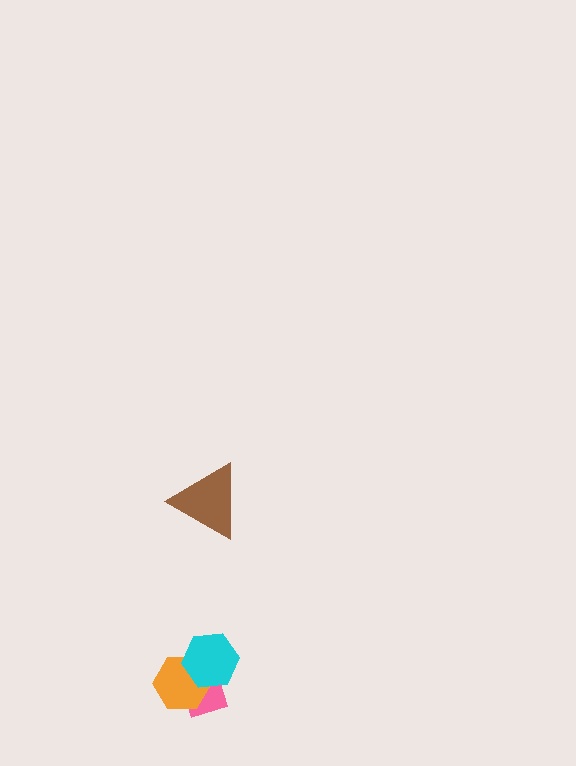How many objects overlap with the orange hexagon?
2 objects overlap with the orange hexagon.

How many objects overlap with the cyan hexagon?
2 objects overlap with the cyan hexagon.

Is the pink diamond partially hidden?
Yes, it is partially covered by another shape.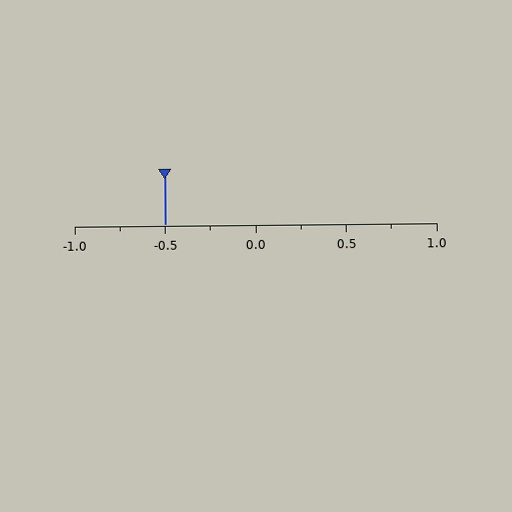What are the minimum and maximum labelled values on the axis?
The axis runs from -1.0 to 1.0.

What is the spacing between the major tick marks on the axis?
The major ticks are spaced 0.5 apart.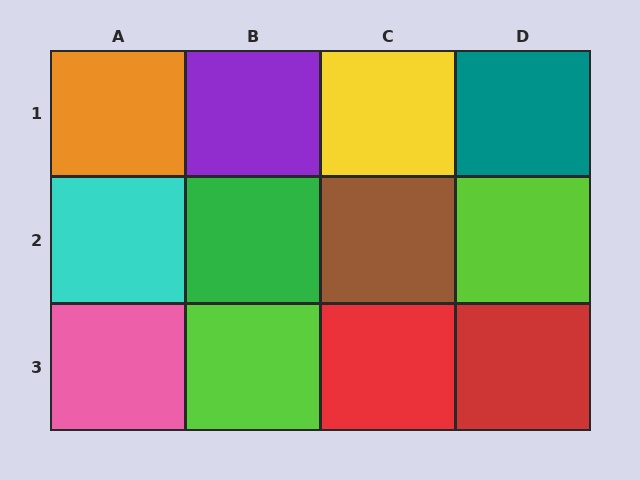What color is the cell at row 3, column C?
Red.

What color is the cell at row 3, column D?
Red.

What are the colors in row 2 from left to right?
Cyan, green, brown, lime.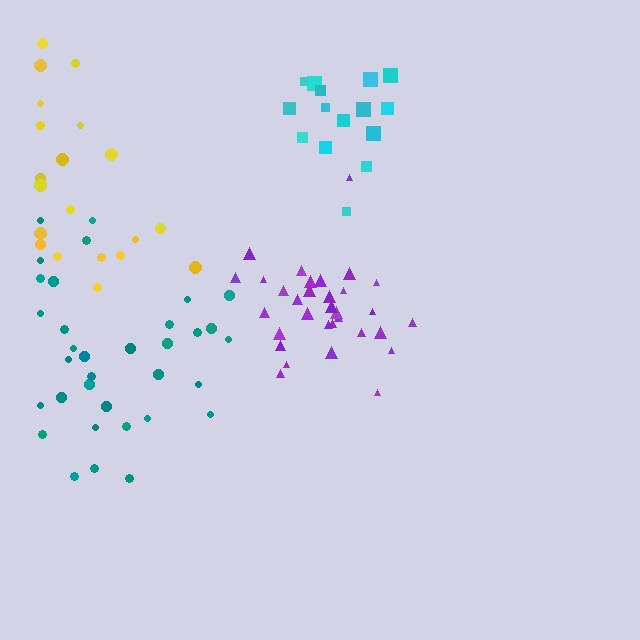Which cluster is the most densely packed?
Cyan.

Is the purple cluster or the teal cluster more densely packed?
Purple.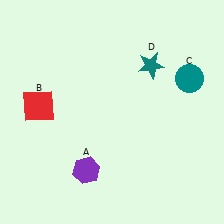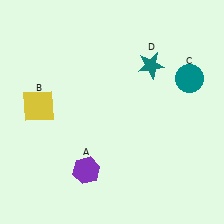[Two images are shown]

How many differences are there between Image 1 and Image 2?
There is 1 difference between the two images.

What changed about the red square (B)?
In Image 1, B is red. In Image 2, it changed to yellow.